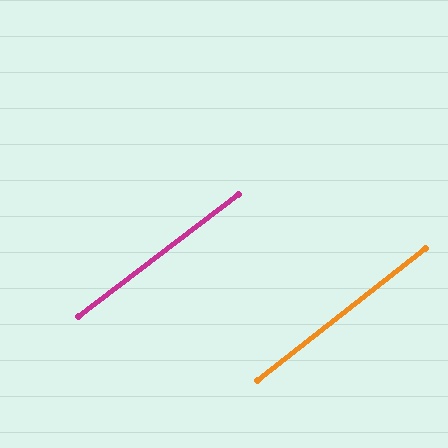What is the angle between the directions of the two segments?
Approximately 1 degree.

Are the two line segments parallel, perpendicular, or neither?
Parallel — their directions differ by only 0.7°.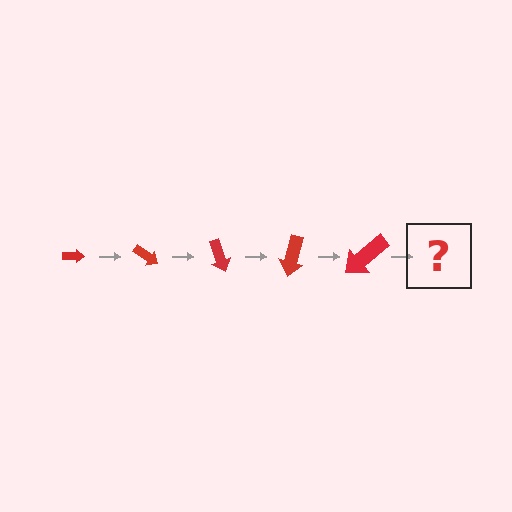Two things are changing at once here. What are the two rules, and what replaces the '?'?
The two rules are that the arrow grows larger each step and it rotates 35 degrees each step. The '?' should be an arrow, larger than the previous one and rotated 175 degrees from the start.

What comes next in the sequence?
The next element should be an arrow, larger than the previous one and rotated 175 degrees from the start.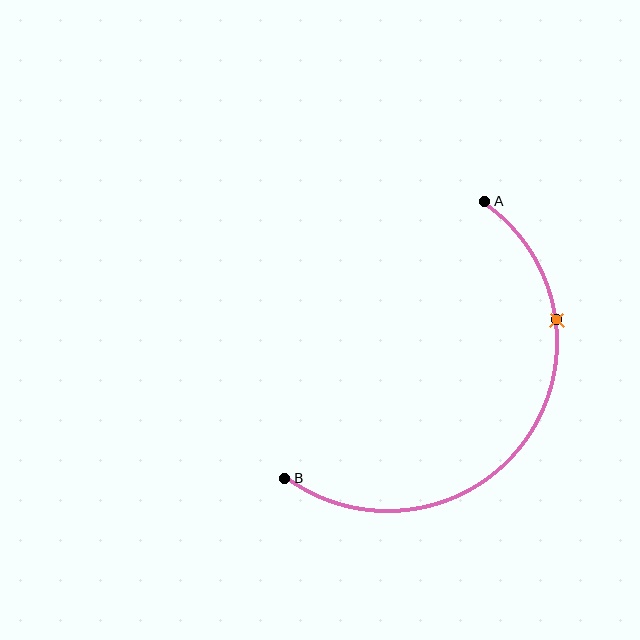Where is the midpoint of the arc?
The arc midpoint is the point on the curve farthest from the straight line joining A and B. It sits below and to the right of that line.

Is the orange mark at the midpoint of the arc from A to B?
No. The orange mark lies on the arc but is closer to endpoint A. The arc midpoint would be at the point on the curve equidistant along the arc from both A and B.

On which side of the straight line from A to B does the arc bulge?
The arc bulges below and to the right of the straight line connecting A and B.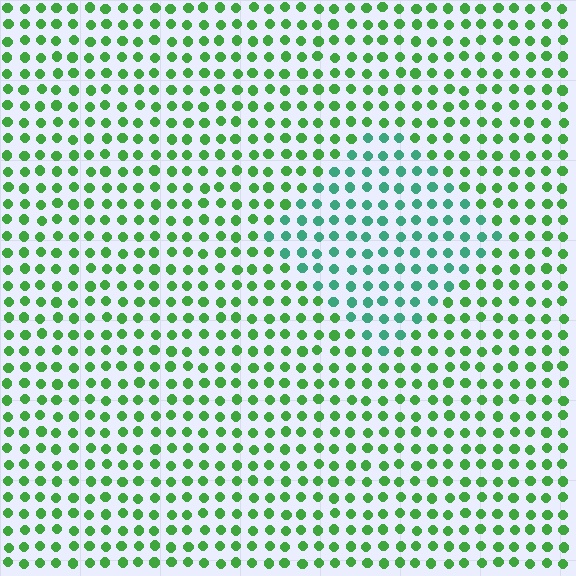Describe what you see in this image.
The image is filled with small green elements in a uniform arrangement. A diamond-shaped region is visible where the elements are tinted to a slightly different hue, forming a subtle color boundary.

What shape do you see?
I see a diamond.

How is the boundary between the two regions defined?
The boundary is defined purely by a slight shift in hue (about 38 degrees). Spacing, size, and orientation are identical on both sides.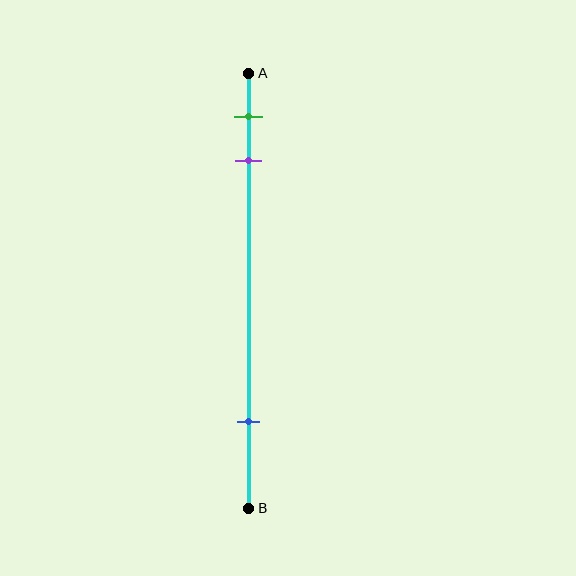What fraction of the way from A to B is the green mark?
The green mark is approximately 10% (0.1) of the way from A to B.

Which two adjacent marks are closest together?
The green and purple marks are the closest adjacent pair.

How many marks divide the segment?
There are 3 marks dividing the segment.